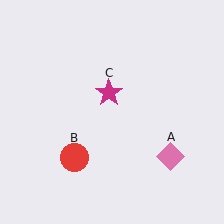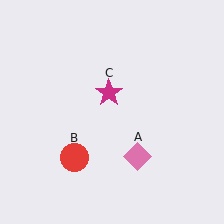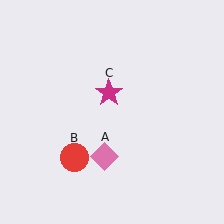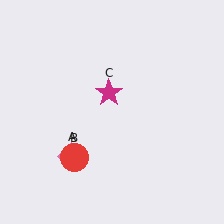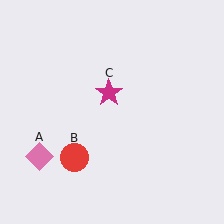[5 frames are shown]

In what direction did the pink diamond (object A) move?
The pink diamond (object A) moved left.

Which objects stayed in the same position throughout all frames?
Red circle (object B) and magenta star (object C) remained stationary.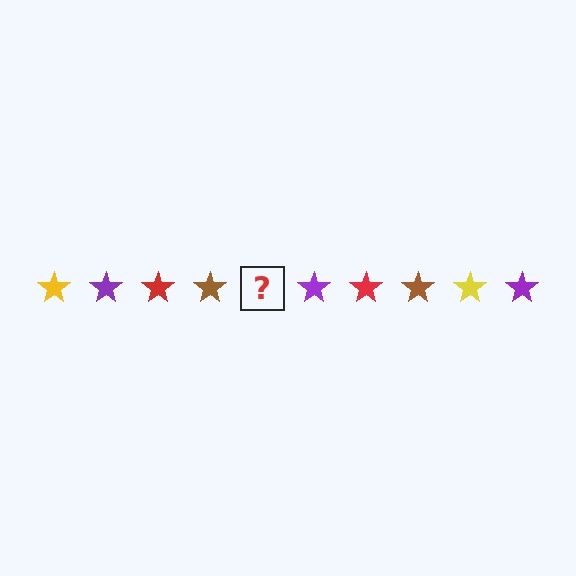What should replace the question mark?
The question mark should be replaced with a yellow star.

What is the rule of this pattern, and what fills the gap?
The rule is that the pattern cycles through yellow, purple, red, brown stars. The gap should be filled with a yellow star.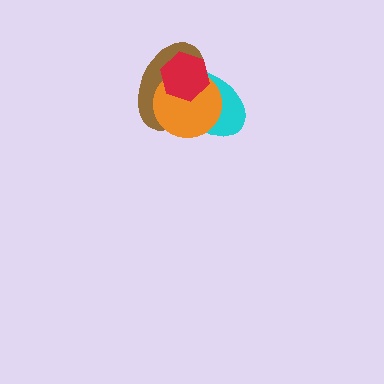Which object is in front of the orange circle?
The red hexagon is in front of the orange circle.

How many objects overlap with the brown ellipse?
3 objects overlap with the brown ellipse.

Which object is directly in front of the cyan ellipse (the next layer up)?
The brown ellipse is directly in front of the cyan ellipse.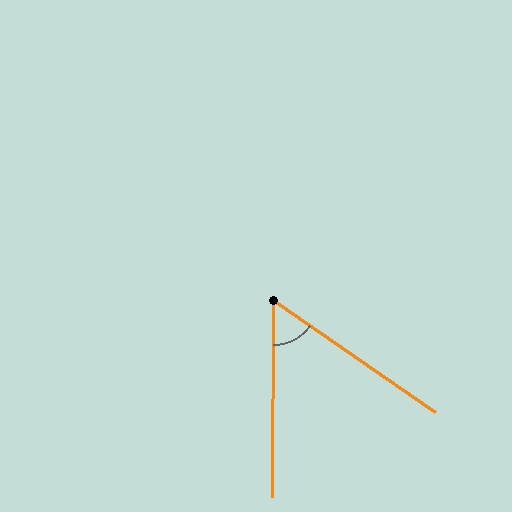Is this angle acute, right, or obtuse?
It is acute.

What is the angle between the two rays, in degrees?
Approximately 56 degrees.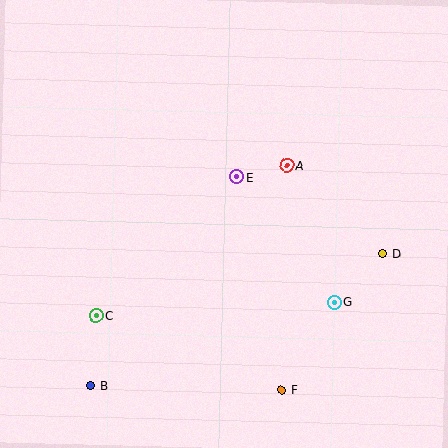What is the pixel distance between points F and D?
The distance between F and D is 170 pixels.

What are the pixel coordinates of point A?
Point A is at (287, 165).